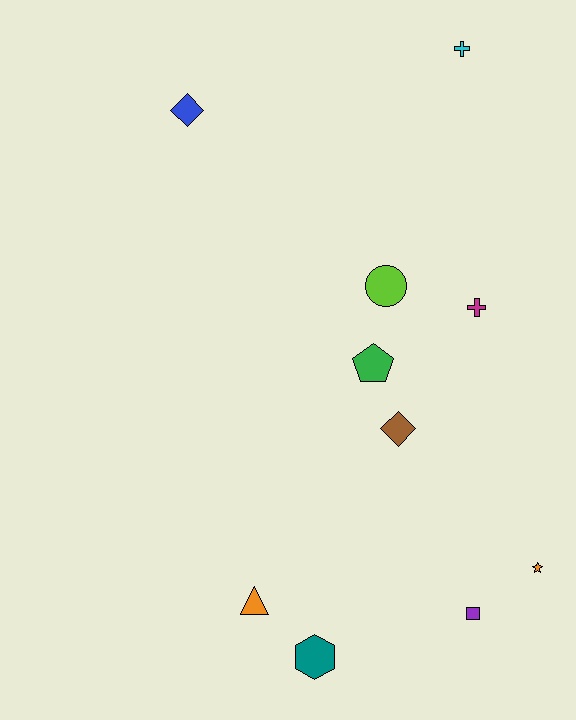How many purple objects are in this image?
There is 1 purple object.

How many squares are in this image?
There is 1 square.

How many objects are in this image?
There are 10 objects.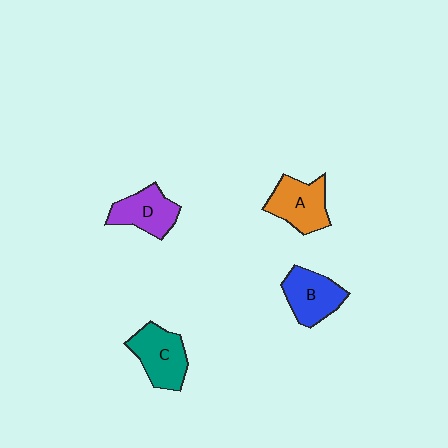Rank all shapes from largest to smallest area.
From largest to smallest: C (teal), A (orange), B (blue), D (purple).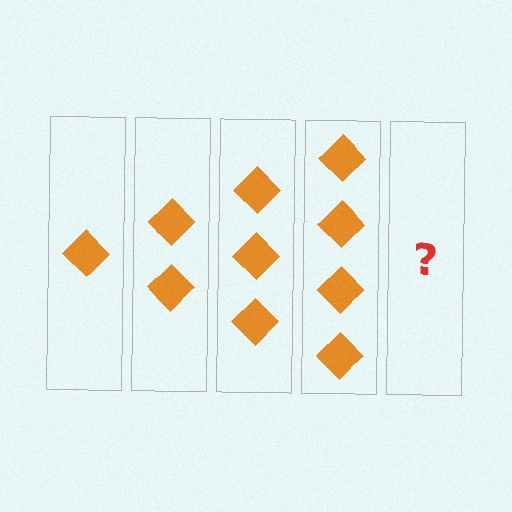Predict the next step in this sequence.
The next step is 5 diamonds.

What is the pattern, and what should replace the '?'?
The pattern is that each step adds one more diamond. The '?' should be 5 diamonds.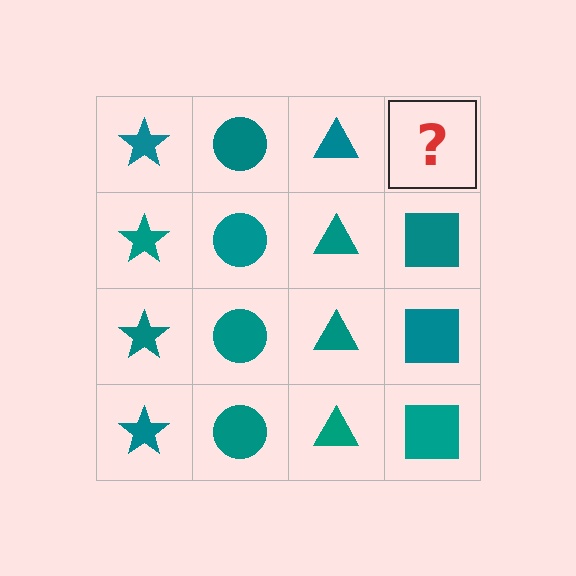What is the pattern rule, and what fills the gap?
The rule is that each column has a consistent shape. The gap should be filled with a teal square.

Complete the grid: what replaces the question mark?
The question mark should be replaced with a teal square.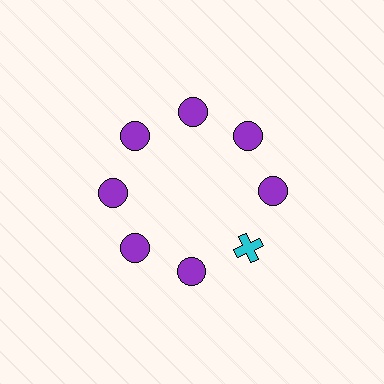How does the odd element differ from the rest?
It differs in both color (cyan instead of purple) and shape (cross instead of circle).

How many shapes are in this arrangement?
There are 8 shapes arranged in a ring pattern.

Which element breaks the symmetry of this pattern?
The cyan cross at roughly the 4 o'clock position breaks the symmetry. All other shapes are purple circles.